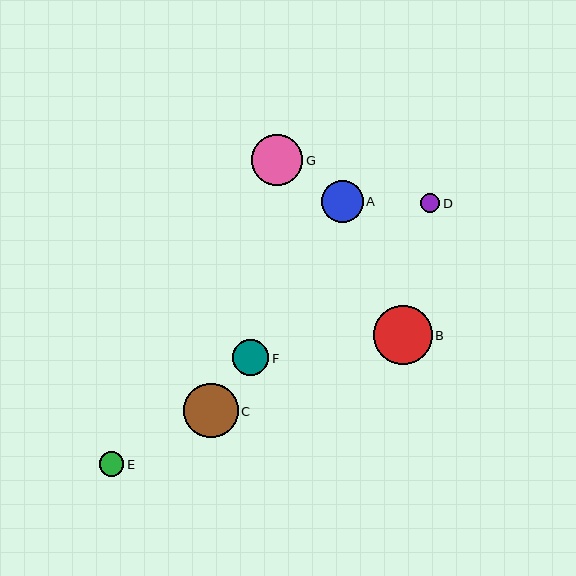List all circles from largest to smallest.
From largest to smallest: B, C, G, A, F, E, D.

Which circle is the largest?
Circle B is the largest with a size of approximately 59 pixels.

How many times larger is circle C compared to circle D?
Circle C is approximately 2.8 times the size of circle D.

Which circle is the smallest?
Circle D is the smallest with a size of approximately 19 pixels.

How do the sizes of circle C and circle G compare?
Circle C and circle G are approximately the same size.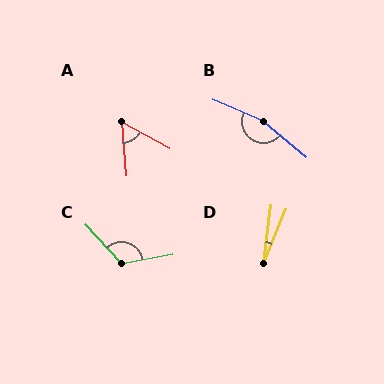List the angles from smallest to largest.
D (16°), A (57°), C (122°), B (162°).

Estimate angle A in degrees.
Approximately 57 degrees.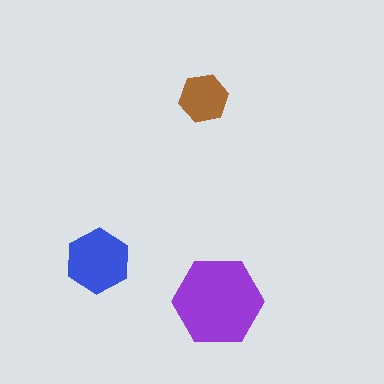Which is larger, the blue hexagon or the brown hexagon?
The blue one.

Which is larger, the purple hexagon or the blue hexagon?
The purple one.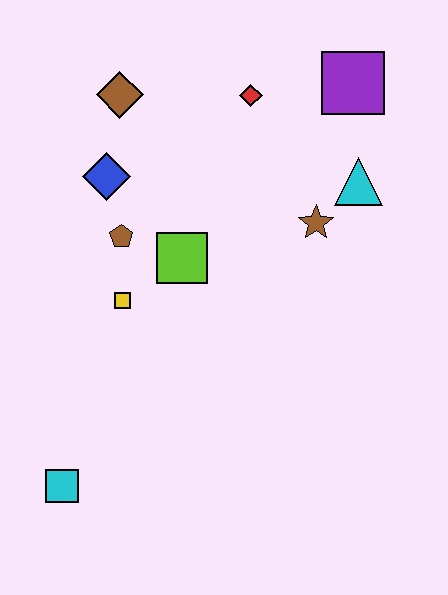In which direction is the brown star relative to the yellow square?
The brown star is to the right of the yellow square.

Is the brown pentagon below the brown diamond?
Yes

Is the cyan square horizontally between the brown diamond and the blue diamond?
No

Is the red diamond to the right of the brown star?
No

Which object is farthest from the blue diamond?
The cyan square is farthest from the blue diamond.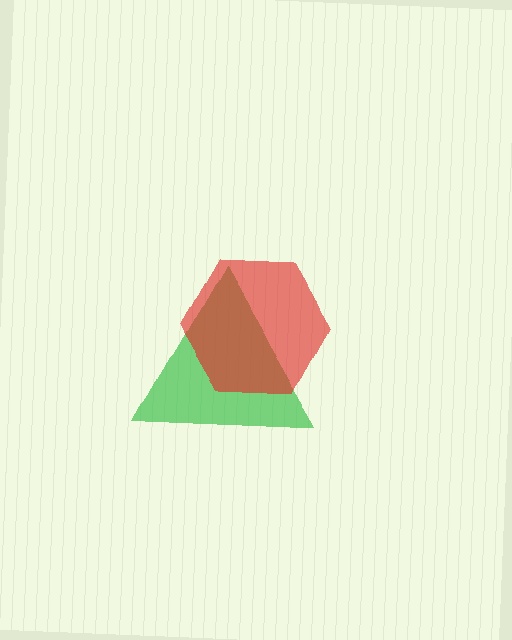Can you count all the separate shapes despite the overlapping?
Yes, there are 2 separate shapes.